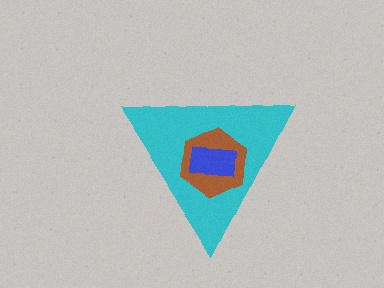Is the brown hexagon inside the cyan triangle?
Yes.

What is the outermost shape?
The cyan triangle.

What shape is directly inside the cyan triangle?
The brown hexagon.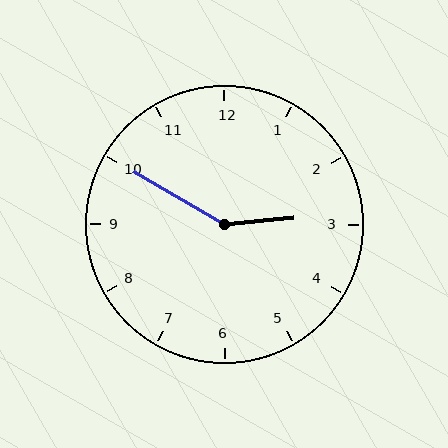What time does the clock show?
2:50.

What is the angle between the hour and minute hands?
Approximately 145 degrees.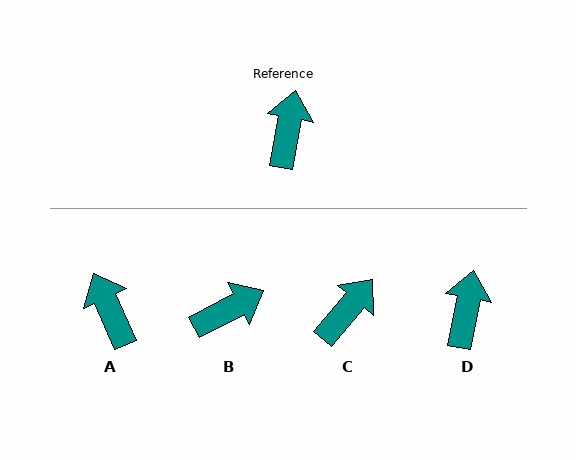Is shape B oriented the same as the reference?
No, it is off by about 51 degrees.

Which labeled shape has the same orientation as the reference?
D.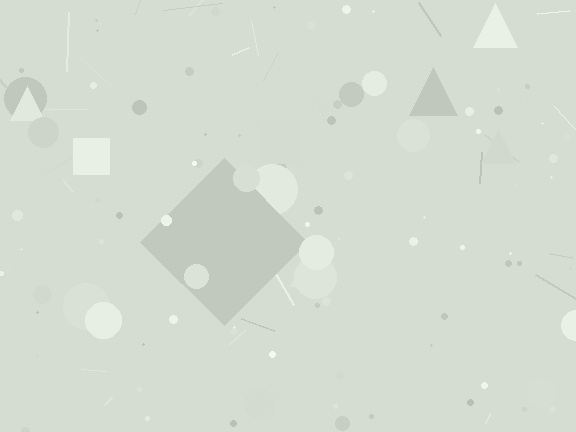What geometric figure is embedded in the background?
A diamond is embedded in the background.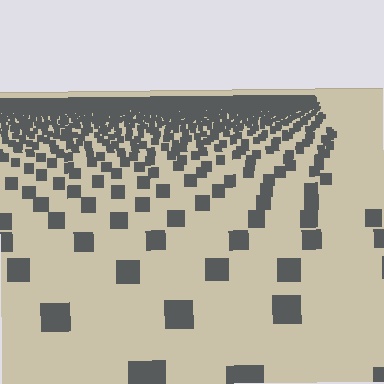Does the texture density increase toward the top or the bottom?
Density increases toward the top.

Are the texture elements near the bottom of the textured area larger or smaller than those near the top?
Larger. Near the bottom, elements are closer to the viewer and appear at a bigger on-screen size.